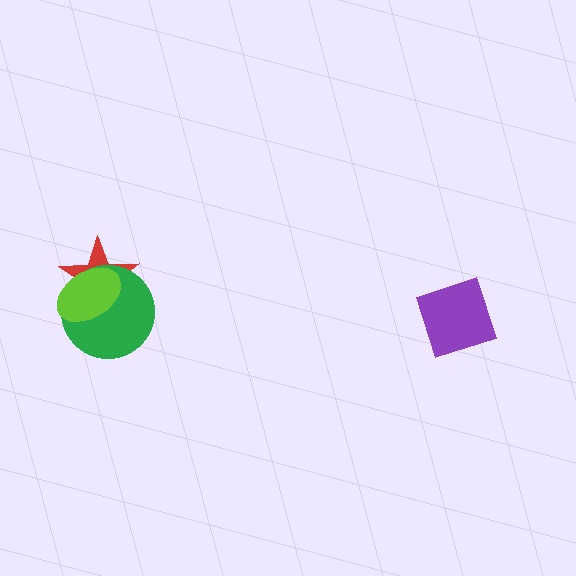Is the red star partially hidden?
Yes, it is partially covered by another shape.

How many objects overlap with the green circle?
2 objects overlap with the green circle.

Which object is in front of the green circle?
The lime ellipse is in front of the green circle.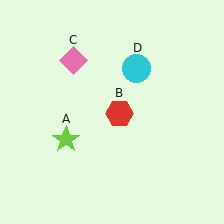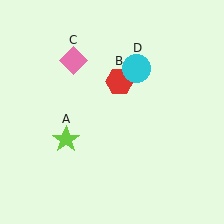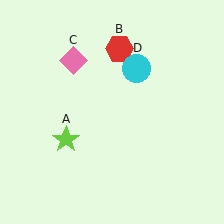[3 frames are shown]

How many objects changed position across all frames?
1 object changed position: red hexagon (object B).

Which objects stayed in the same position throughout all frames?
Lime star (object A) and pink diamond (object C) and cyan circle (object D) remained stationary.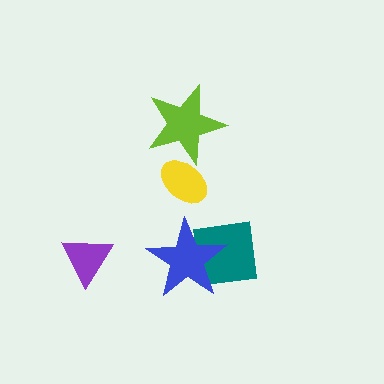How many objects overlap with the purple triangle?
0 objects overlap with the purple triangle.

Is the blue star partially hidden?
No, no other shape covers it.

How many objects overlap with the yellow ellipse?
1 object overlaps with the yellow ellipse.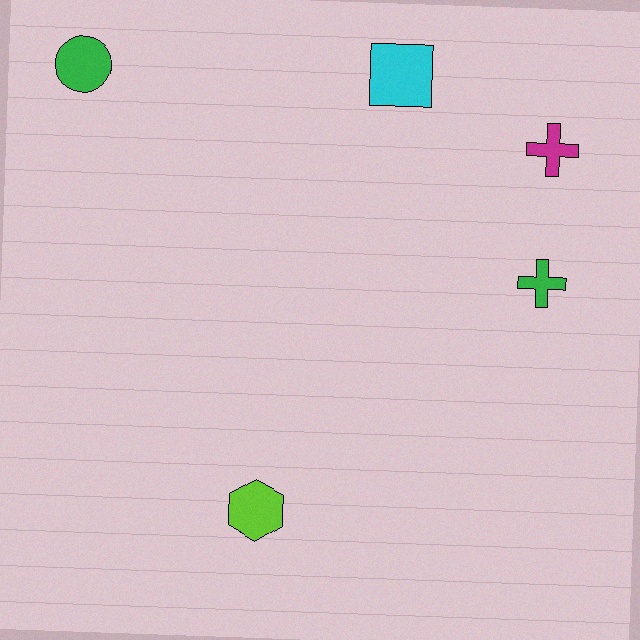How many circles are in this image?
There is 1 circle.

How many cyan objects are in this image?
There is 1 cyan object.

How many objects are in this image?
There are 5 objects.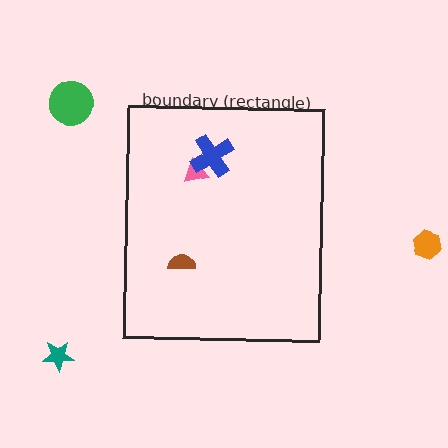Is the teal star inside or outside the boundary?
Outside.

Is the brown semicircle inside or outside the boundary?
Inside.